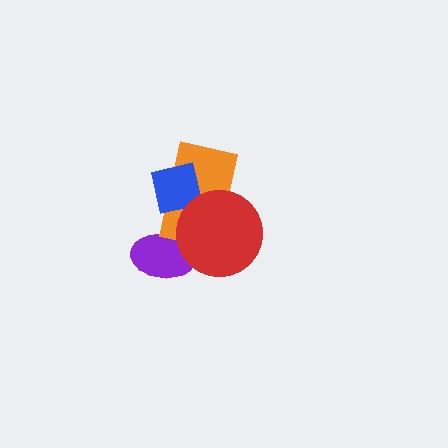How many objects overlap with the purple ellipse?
2 objects overlap with the purple ellipse.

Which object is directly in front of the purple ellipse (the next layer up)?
The orange rectangle is directly in front of the purple ellipse.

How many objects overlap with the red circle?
3 objects overlap with the red circle.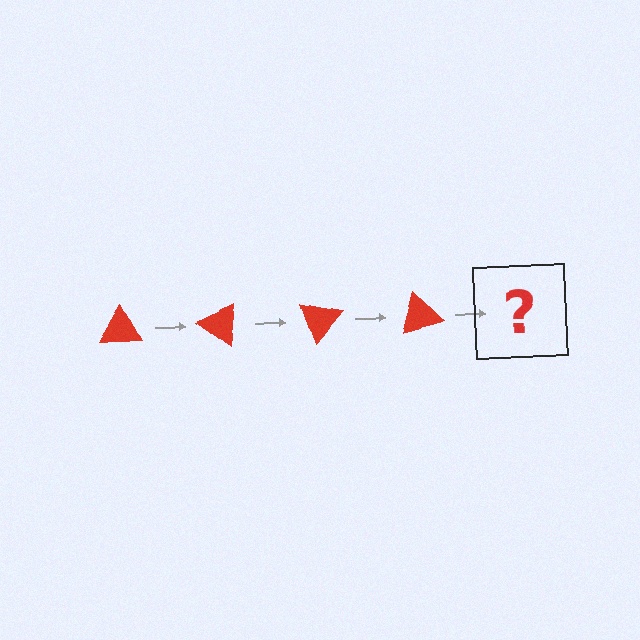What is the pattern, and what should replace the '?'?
The pattern is that the triangle rotates 35 degrees each step. The '?' should be a red triangle rotated 140 degrees.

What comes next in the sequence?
The next element should be a red triangle rotated 140 degrees.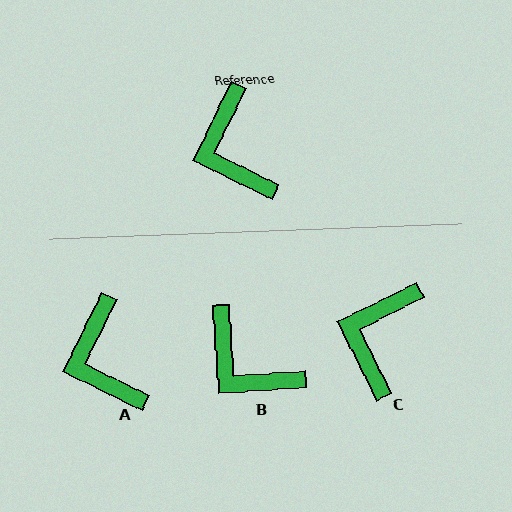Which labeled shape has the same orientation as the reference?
A.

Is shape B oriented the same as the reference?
No, it is off by about 30 degrees.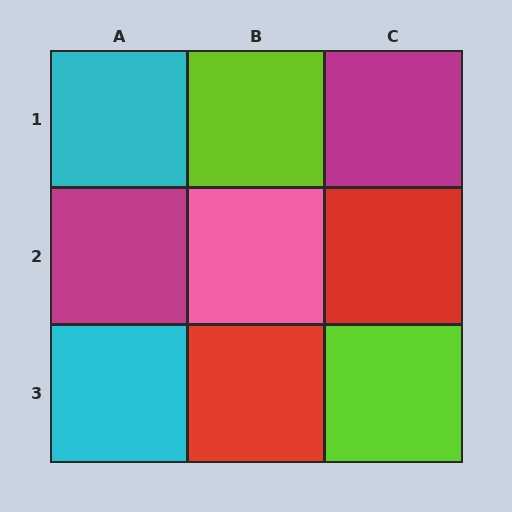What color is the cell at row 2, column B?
Pink.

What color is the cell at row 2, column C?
Red.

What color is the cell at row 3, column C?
Lime.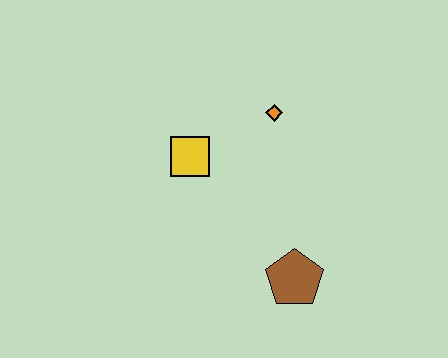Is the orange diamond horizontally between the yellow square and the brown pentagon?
Yes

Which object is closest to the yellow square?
The orange diamond is closest to the yellow square.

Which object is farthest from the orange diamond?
The brown pentagon is farthest from the orange diamond.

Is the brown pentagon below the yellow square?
Yes